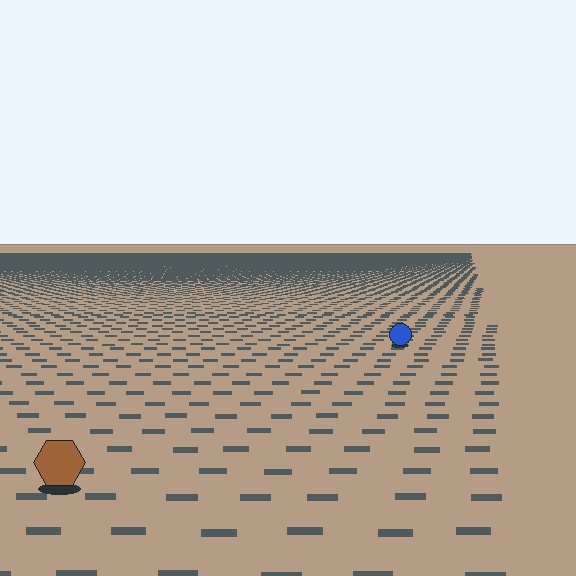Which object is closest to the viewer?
The brown hexagon is closest. The texture marks near it are larger and more spread out.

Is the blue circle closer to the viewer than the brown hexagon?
No. The brown hexagon is closer — you can tell from the texture gradient: the ground texture is coarser near it.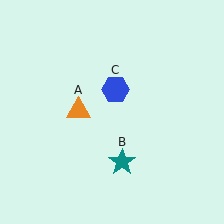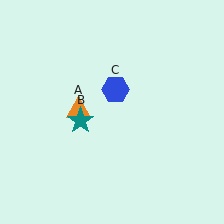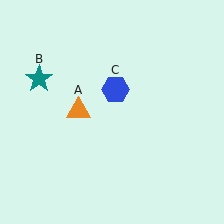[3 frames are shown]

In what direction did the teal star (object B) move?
The teal star (object B) moved up and to the left.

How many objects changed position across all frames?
1 object changed position: teal star (object B).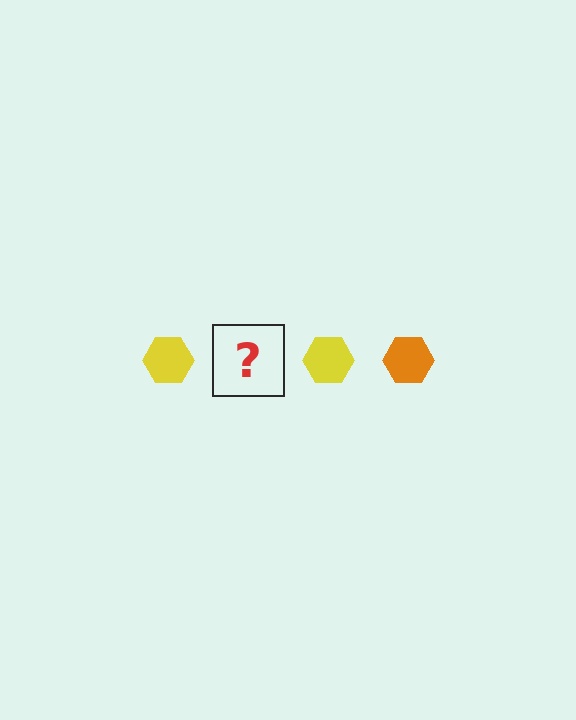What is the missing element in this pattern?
The missing element is an orange hexagon.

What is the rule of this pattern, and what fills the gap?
The rule is that the pattern cycles through yellow, orange hexagons. The gap should be filled with an orange hexagon.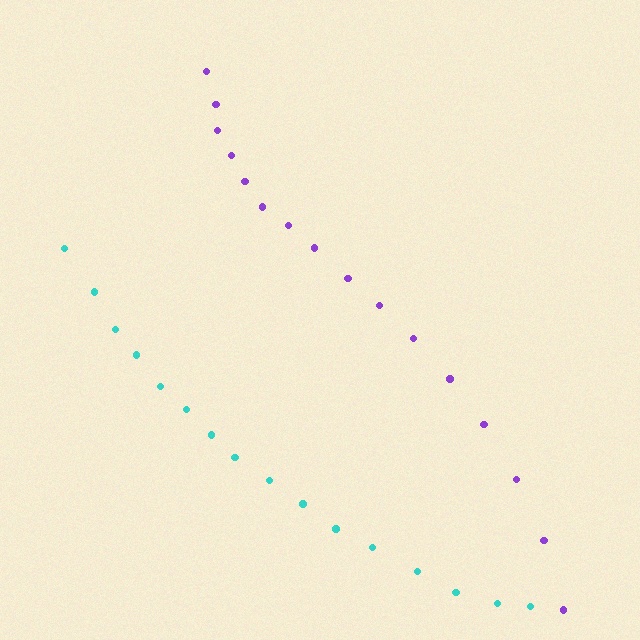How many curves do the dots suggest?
There are 2 distinct paths.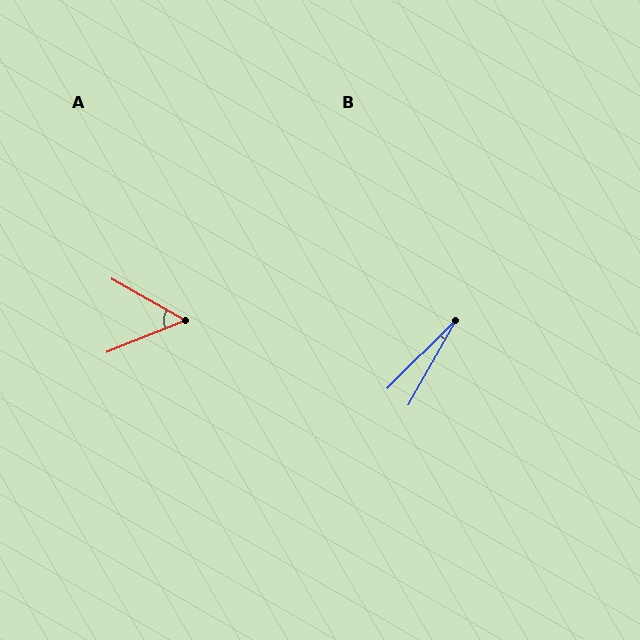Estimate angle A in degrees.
Approximately 51 degrees.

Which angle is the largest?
A, at approximately 51 degrees.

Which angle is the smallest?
B, at approximately 15 degrees.